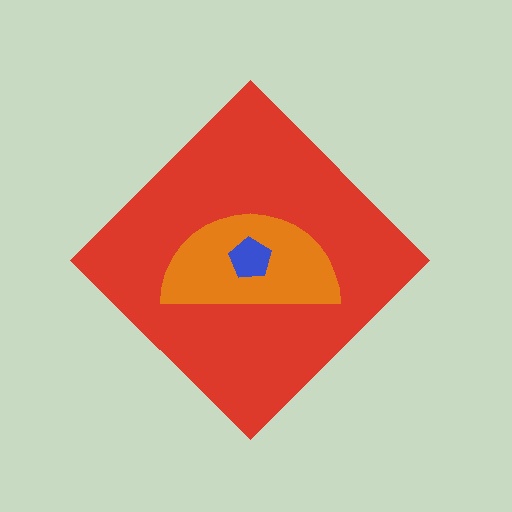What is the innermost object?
The blue pentagon.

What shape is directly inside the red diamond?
The orange semicircle.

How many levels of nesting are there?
3.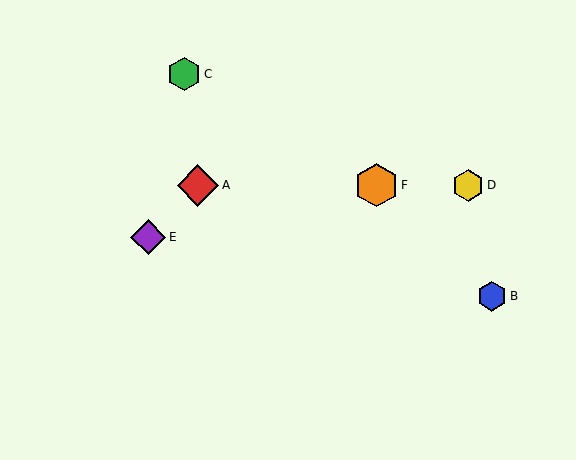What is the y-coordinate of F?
Object F is at y≈185.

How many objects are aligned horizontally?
3 objects (A, D, F) are aligned horizontally.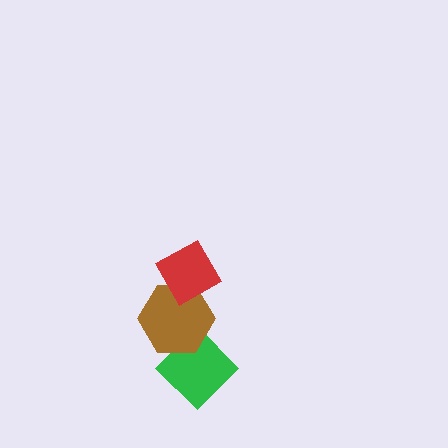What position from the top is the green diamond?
The green diamond is 3rd from the top.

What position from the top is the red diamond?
The red diamond is 1st from the top.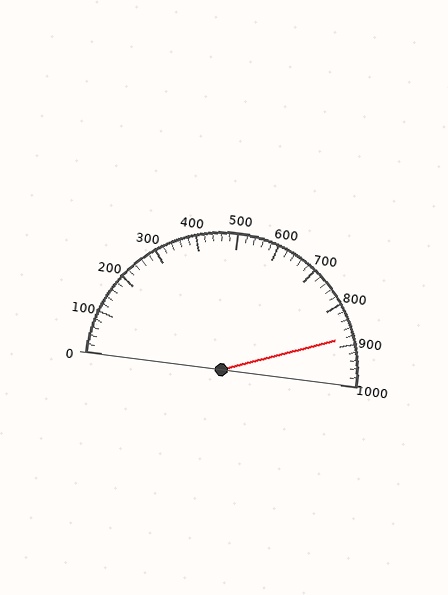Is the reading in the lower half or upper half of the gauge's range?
The reading is in the upper half of the range (0 to 1000).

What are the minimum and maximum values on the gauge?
The gauge ranges from 0 to 1000.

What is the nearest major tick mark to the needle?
The nearest major tick mark is 900.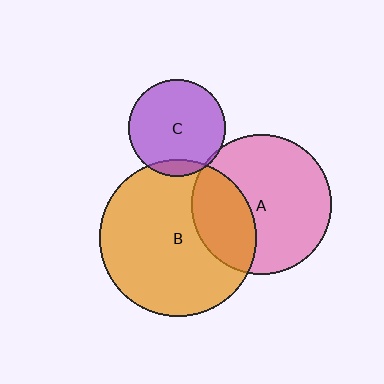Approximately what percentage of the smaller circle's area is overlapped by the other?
Approximately 5%.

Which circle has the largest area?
Circle B (orange).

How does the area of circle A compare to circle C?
Approximately 2.1 times.